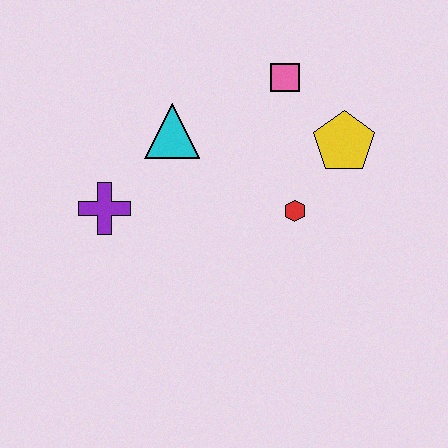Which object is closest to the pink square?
The yellow pentagon is closest to the pink square.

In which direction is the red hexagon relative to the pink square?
The red hexagon is below the pink square.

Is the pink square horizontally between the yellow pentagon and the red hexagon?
No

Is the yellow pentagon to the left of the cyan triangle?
No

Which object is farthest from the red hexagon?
The purple cross is farthest from the red hexagon.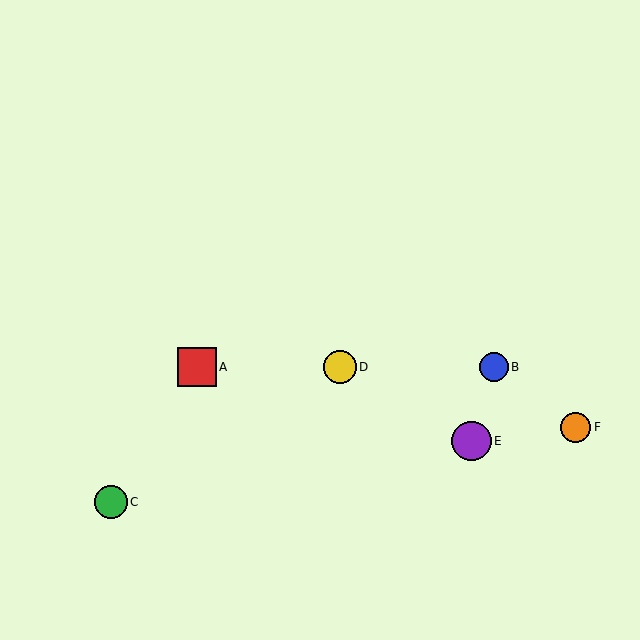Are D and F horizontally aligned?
No, D is at y≈367 and F is at y≈427.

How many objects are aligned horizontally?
3 objects (A, B, D) are aligned horizontally.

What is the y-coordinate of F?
Object F is at y≈427.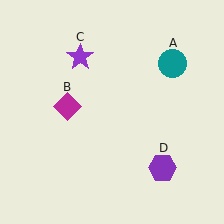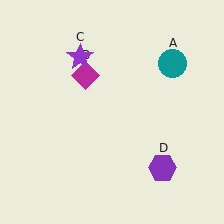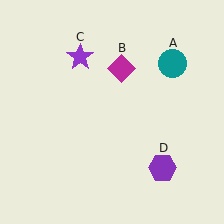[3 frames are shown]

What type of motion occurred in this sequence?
The magenta diamond (object B) rotated clockwise around the center of the scene.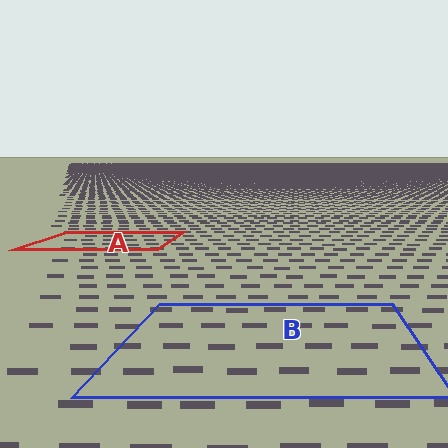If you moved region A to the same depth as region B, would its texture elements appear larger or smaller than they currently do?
They would appear larger. At a closer depth, the same texture elements are projected at a bigger on-screen size.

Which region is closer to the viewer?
Region B is closer. The texture elements there are larger and more spread out.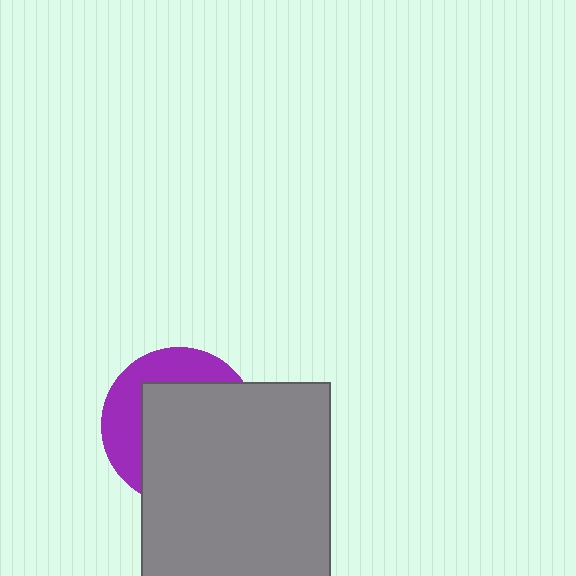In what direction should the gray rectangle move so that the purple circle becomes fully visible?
The gray rectangle should move toward the lower-right. That is the shortest direction to clear the overlap and leave the purple circle fully visible.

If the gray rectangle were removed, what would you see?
You would see the complete purple circle.